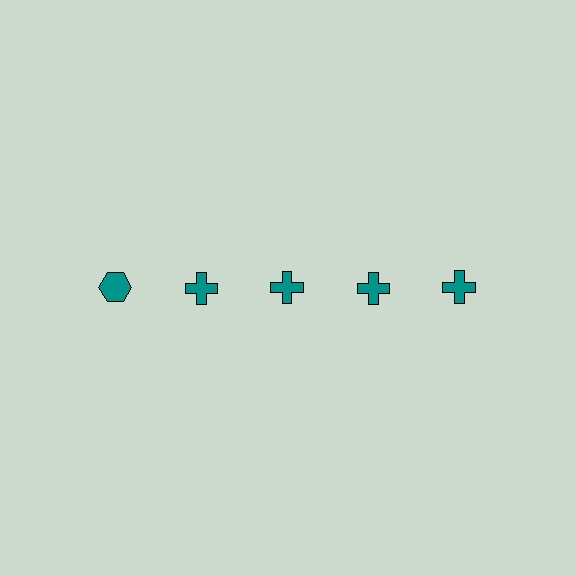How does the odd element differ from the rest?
It has a different shape: hexagon instead of cross.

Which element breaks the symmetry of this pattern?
The teal hexagon in the top row, leftmost column breaks the symmetry. All other shapes are teal crosses.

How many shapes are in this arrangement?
There are 5 shapes arranged in a grid pattern.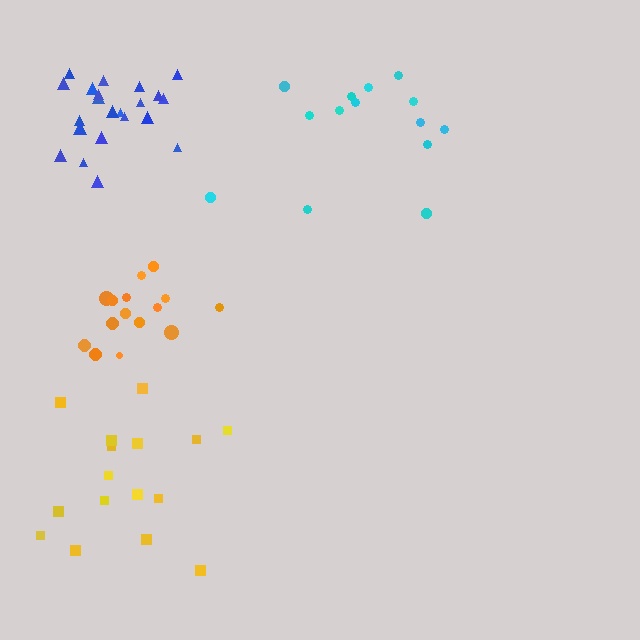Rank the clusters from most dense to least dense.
blue, orange, yellow, cyan.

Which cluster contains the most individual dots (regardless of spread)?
Blue (23).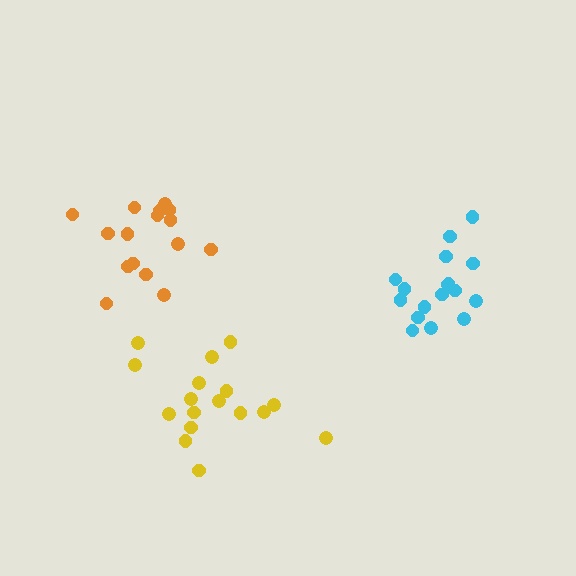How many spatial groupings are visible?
There are 3 spatial groupings.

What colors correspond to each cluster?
The clusters are colored: cyan, yellow, orange.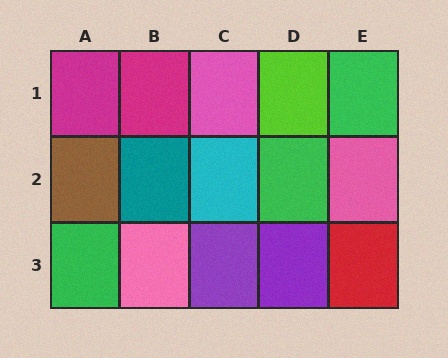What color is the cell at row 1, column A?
Magenta.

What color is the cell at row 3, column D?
Purple.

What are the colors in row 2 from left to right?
Brown, teal, cyan, green, pink.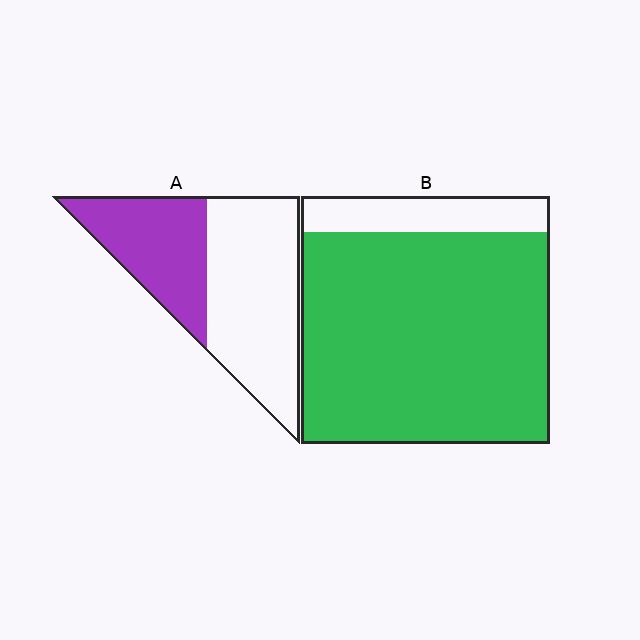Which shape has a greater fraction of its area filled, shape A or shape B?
Shape B.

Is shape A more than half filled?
No.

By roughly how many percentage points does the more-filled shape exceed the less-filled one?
By roughly 45 percentage points (B over A).